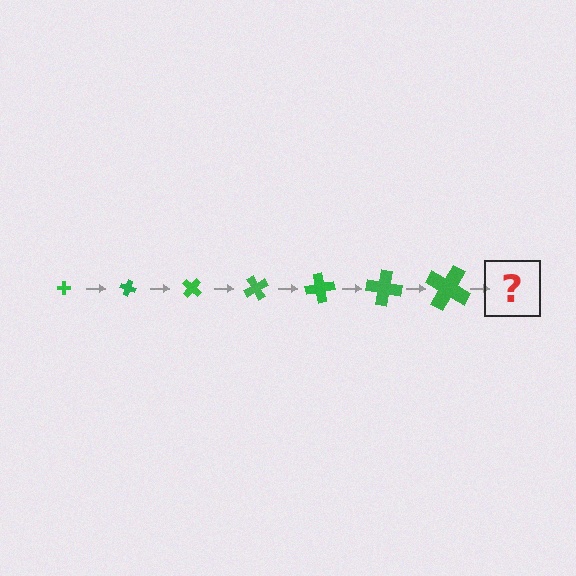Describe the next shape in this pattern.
It should be a cross, larger than the previous one and rotated 140 degrees from the start.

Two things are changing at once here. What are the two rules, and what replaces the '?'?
The two rules are that the cross grows larger each step and it rotates 20 degrees each step. The '?' should be a cross, larger than the previous one and rotated 140 degrees from the start.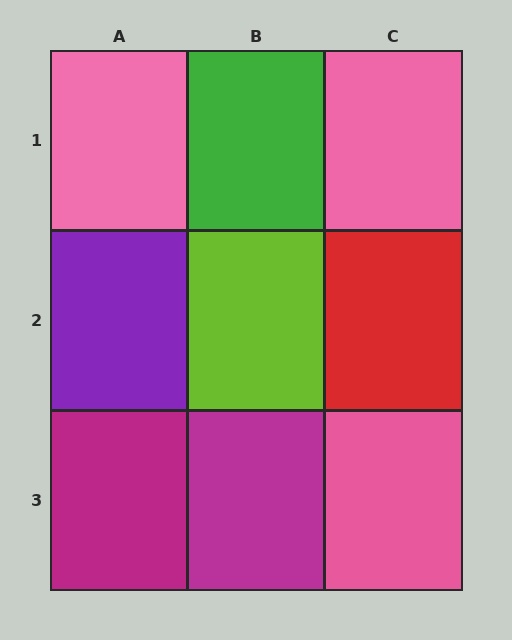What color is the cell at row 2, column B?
Lime.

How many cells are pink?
3 cells are pink.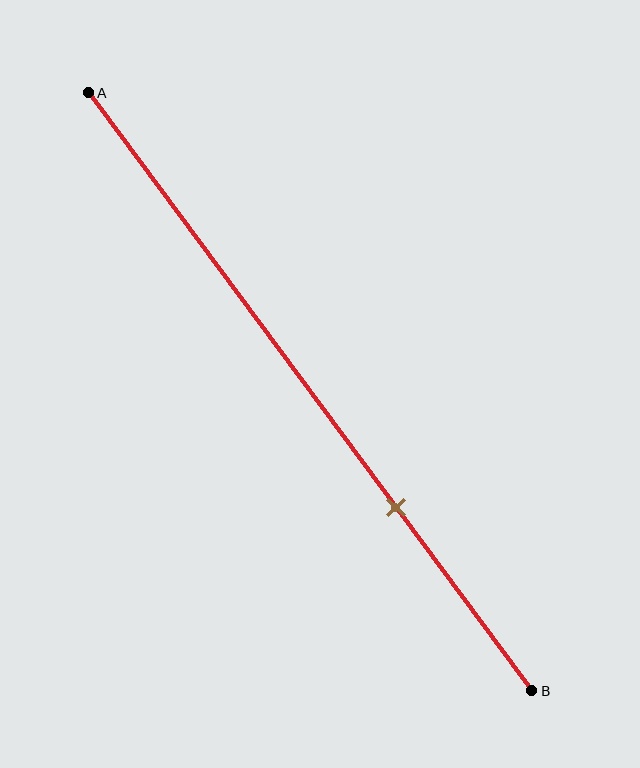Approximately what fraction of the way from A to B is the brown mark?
The brown mark is approximately 70% of the way from A to B.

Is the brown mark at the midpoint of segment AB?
No, the mark is at about 70% from A, not at the 50% midpoint.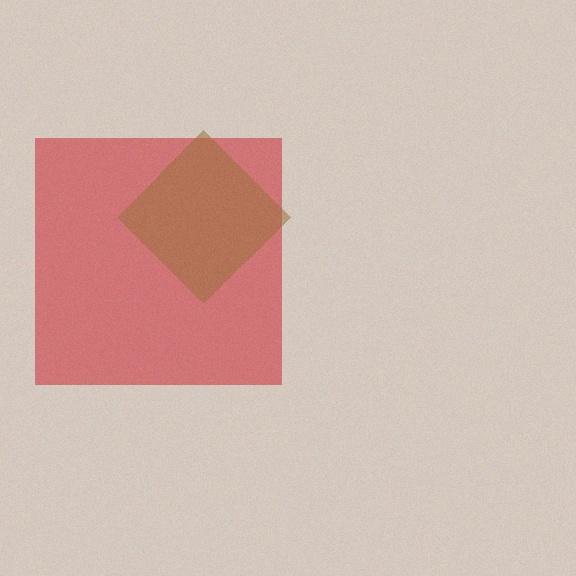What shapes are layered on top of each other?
The layered shapes are: a red square, a brown diamond.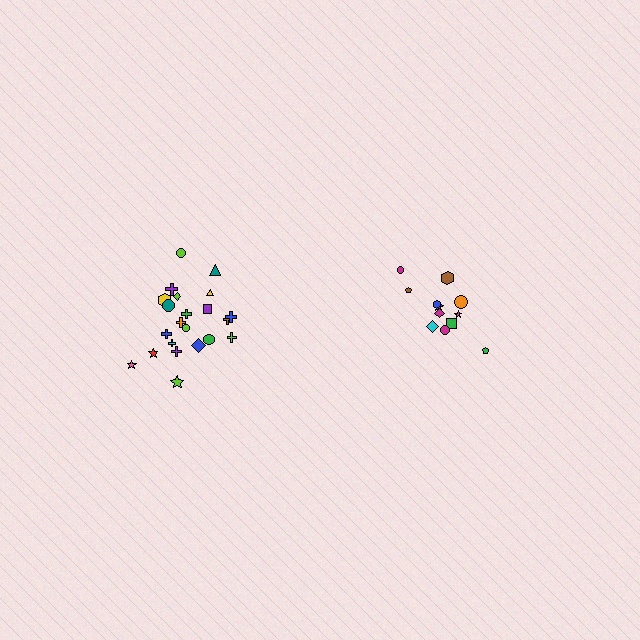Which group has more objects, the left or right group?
The left group.